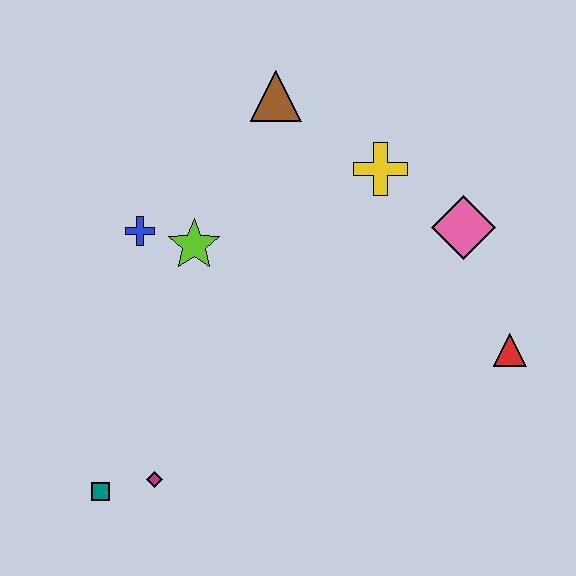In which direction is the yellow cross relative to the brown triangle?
The yellow cross is to the right of the brown triangle.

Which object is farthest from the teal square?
The pink diamond is farthest from the teal square.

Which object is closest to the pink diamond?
The yellow cross is closest to the pink diamond.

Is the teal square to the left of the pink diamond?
Yes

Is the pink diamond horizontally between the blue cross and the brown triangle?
No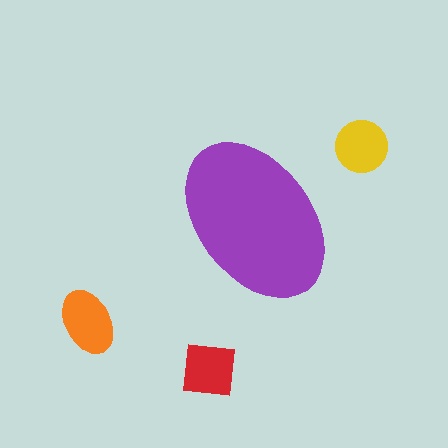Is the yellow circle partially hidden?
No, the yellow circle is fully visible.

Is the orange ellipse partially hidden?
No, the orange ellipse is fully visible.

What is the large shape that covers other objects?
A purple ellipse.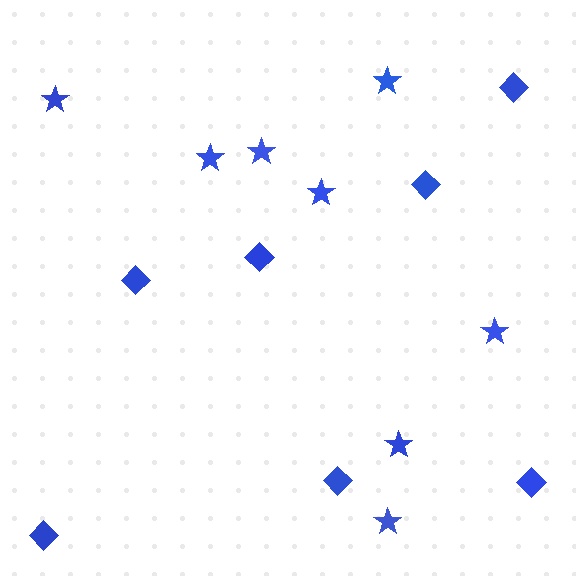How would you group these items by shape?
There are 2 groups: one group of diamonds (7) and one group of stars (8).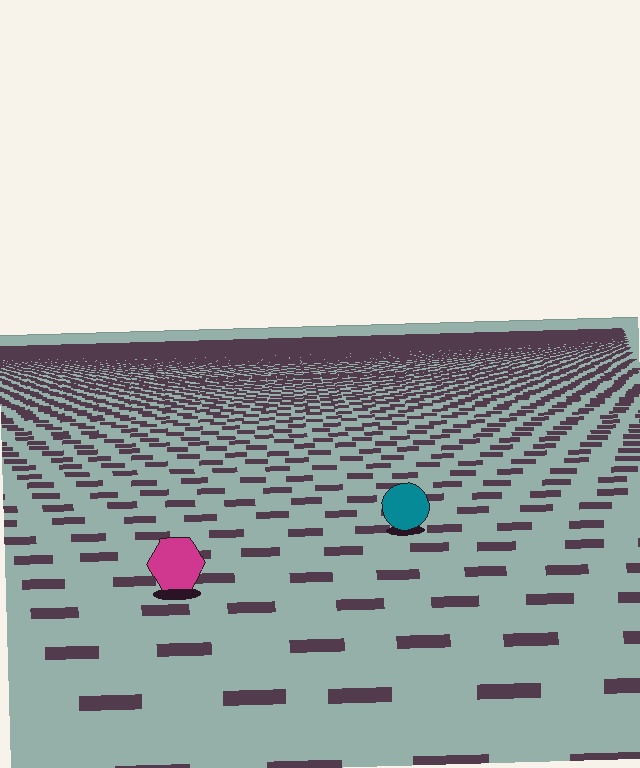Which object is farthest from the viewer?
The teal circle is farthest from the viewer. It appears smaller and the ground texture around it is denser.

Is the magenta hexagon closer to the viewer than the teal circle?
Yes. The magenta hexagon is closer — you can tell from the texture gradient: the ground texture is coarser near it.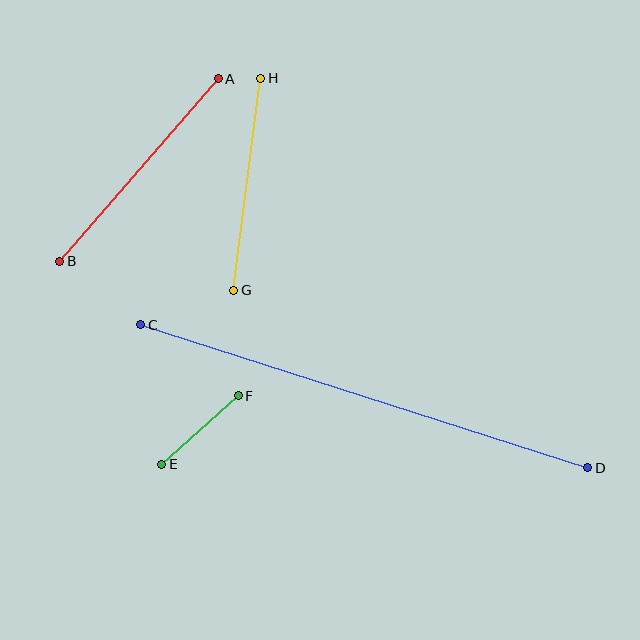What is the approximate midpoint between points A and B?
The midpoint is at approximately (139, 170) pixels.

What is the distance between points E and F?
The distance is approximately 103 pixels.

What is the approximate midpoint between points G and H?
The midpoint is at approximately (247, 184) pixels.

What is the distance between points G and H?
The distance is approximately 213 pixels.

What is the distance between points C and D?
The distance is approximately 469 pixels.